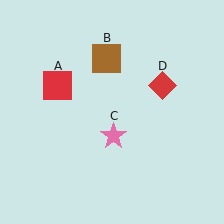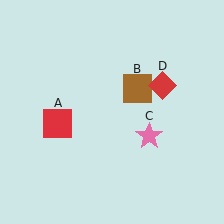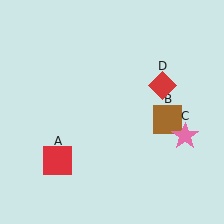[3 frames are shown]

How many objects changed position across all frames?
3 objects changed position: red square (object A), brown square (object B), pink star (object C).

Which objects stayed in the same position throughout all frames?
Red diamond (object D) remained stationary.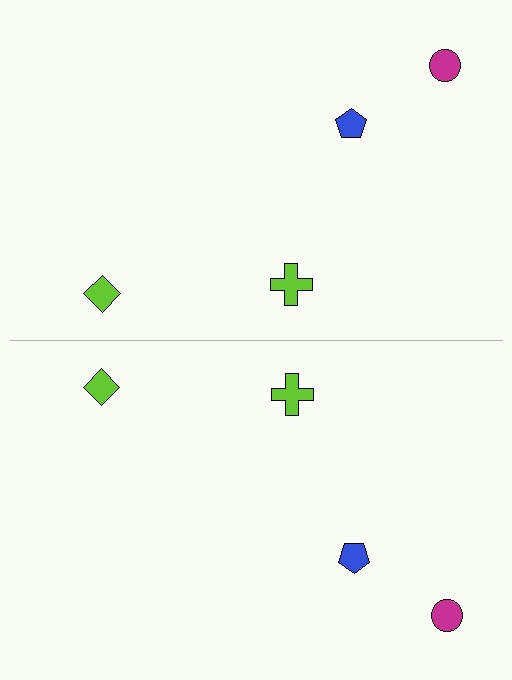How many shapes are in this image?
There are 8 shapes in this image.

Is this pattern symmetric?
Yes, this pattern has bilateral (reflection) symmetry.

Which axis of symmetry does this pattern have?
The pattern has a horizontal axis of symmetry running through the center of the image.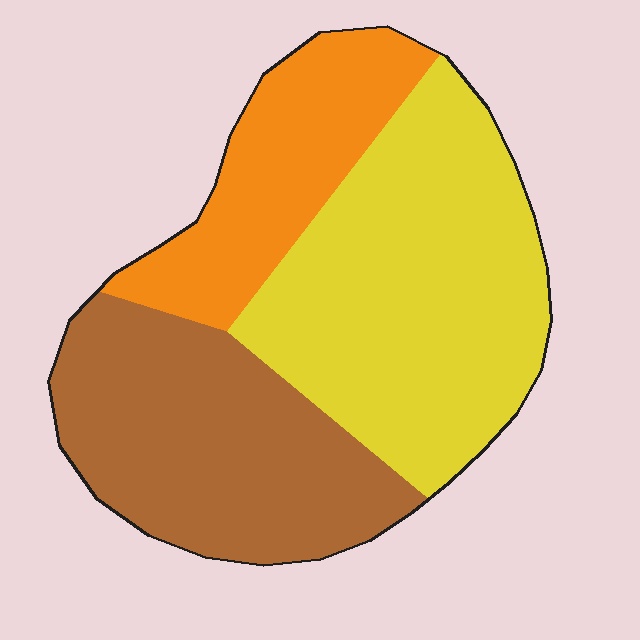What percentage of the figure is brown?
Brown covers around 35% of the figure.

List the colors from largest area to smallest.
From largest to smallest: yellow, brown, orange.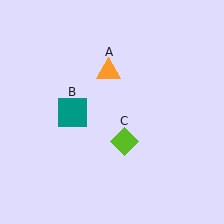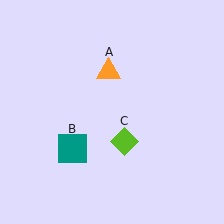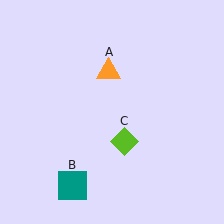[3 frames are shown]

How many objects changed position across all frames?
1 object changed position: teal square (object B).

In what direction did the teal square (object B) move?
The teal square (object B) moved down.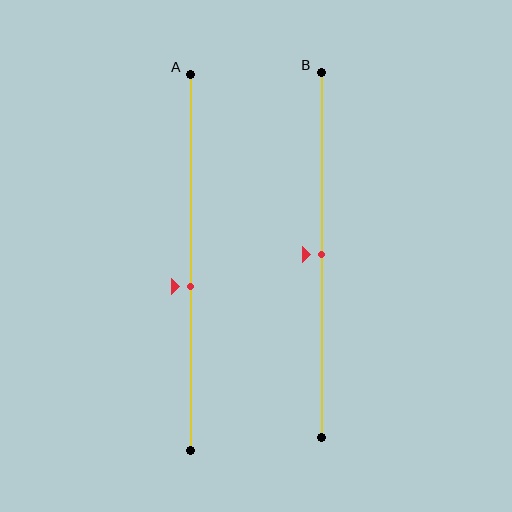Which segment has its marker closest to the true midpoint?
Segment B has its marker closest to the true midpoint.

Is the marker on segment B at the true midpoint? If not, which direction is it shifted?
Yes, the marker on segment B is at the true midpoint.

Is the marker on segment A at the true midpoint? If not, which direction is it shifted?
No, the marker on segment A is shifted downward by about 6% of the segment length.